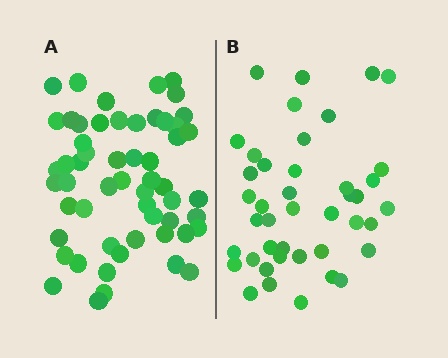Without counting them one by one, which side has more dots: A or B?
Region A (the left region) has more dots.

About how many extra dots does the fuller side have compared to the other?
Region A has approximately 15 more dots than region B.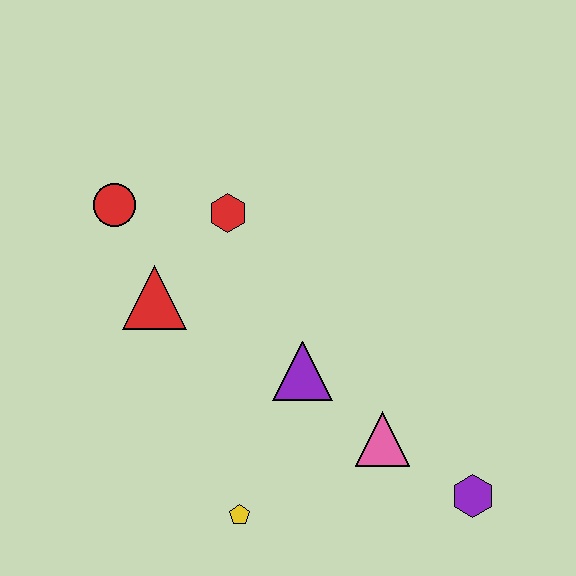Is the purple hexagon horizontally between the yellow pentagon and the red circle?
No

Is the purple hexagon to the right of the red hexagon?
Yes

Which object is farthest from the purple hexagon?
The red circle is farthest from the purple hexagon.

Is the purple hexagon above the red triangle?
No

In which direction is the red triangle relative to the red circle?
The red triangle is below the red circle.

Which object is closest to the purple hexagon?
The pink triangle is closest to the purple hexagon.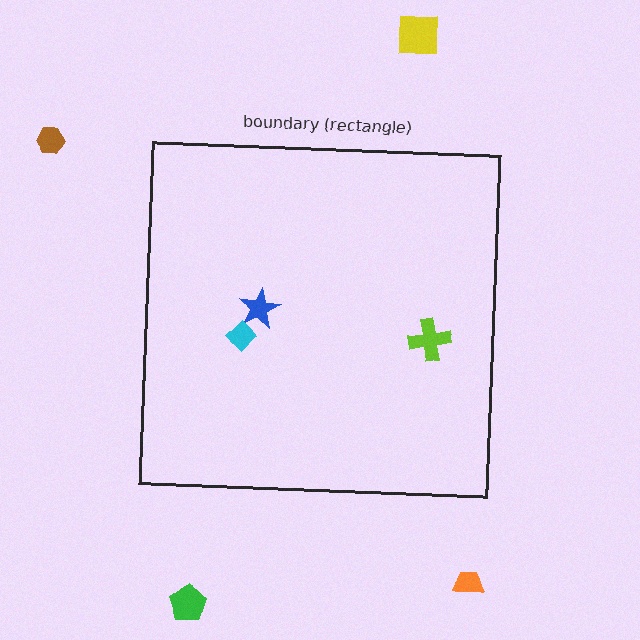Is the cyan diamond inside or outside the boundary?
Inside.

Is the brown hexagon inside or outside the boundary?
Outside.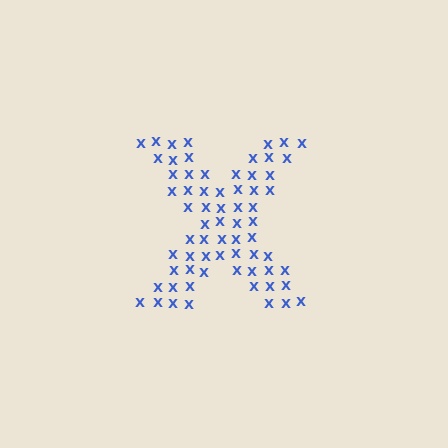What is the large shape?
The large shape is the letter X.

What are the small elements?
The small elements are letter X's.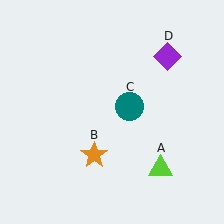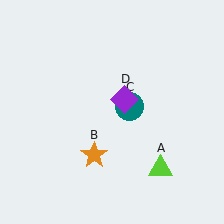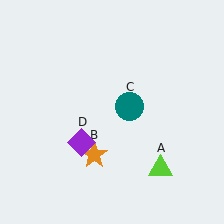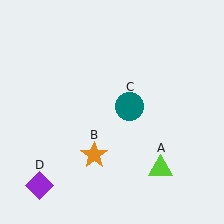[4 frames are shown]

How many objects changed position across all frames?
1 object changed position: purple diamond (object D).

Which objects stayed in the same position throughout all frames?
Lime triangle (object A) and orange star (object B) and teal circle (object C) remained stationary.